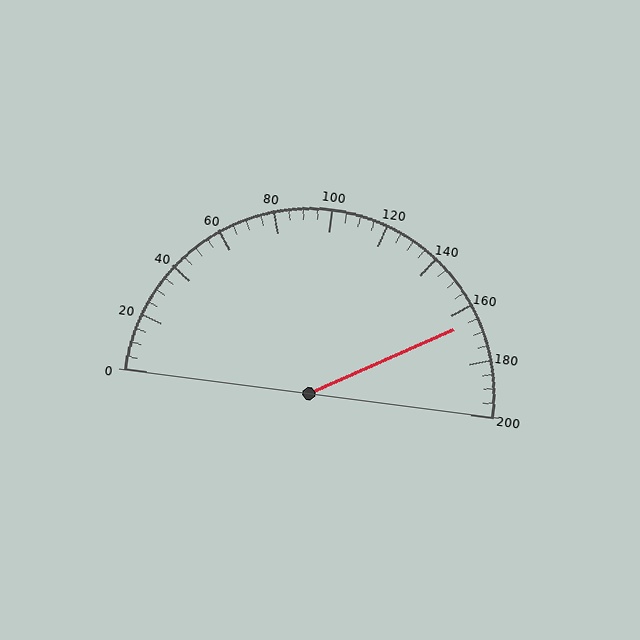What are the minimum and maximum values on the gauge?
The gauge ranges from 0 to 200.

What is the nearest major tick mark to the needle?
The nearest major tick mark is 160.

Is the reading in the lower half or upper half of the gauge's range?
The reading is in the upper half of the range (0 to 200).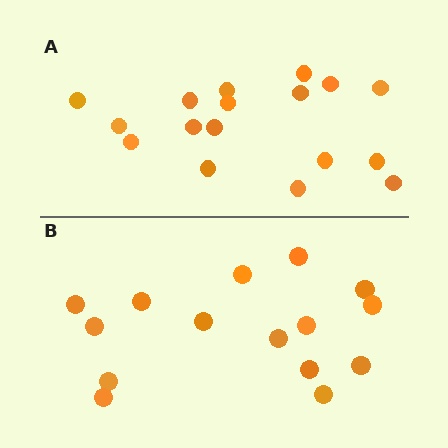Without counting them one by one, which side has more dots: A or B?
Region A (the top region) has more dots.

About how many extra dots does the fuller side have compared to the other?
Region A has just a few more — roughly 2 or 3 more dots than region B.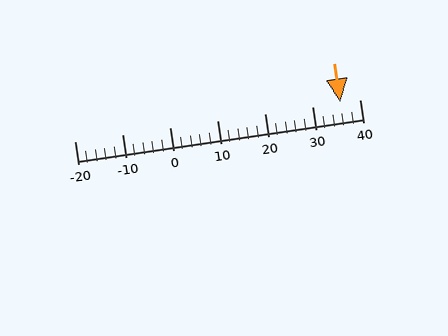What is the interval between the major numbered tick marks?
The major tick marks are spaced 10 units apart.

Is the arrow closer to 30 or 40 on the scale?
The arrow is closer to 40.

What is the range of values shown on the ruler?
The ruler shows values from -20 to 40.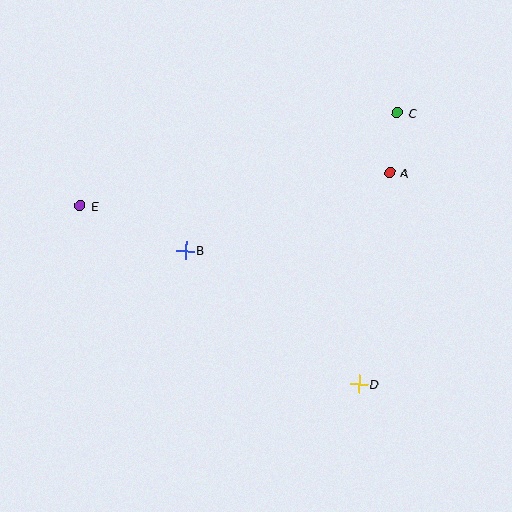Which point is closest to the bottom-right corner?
Point D is closest to the bottom-right corner.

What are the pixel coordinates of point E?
Point E is at (80, 206).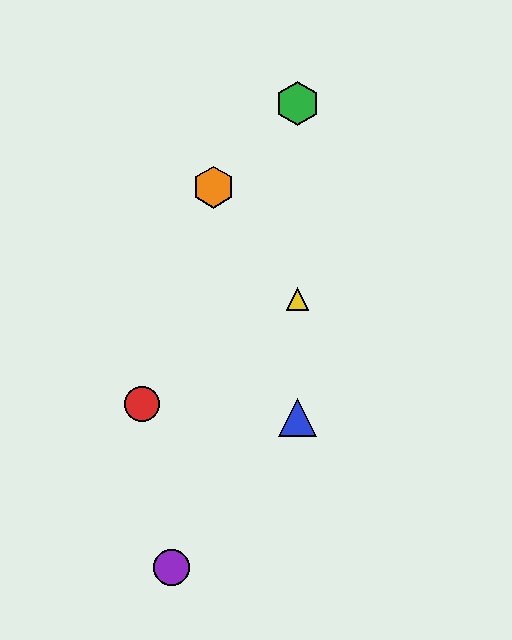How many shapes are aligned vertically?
3 shapes (the blue triangle, the green hexagon, the yellow triangle) are aligned vertically.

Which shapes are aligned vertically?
The blue triangle, the green hexagon, the yellow triangle are aligned vertically.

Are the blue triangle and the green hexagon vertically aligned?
Yes, both are at x≈298.